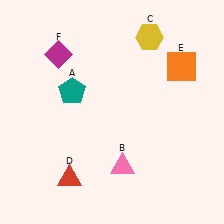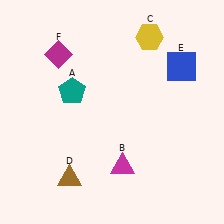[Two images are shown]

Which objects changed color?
B changed from pink to magenta. D changed from red to brown. E changed from orange to blue.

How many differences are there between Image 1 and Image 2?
There are 3 differences between the two images.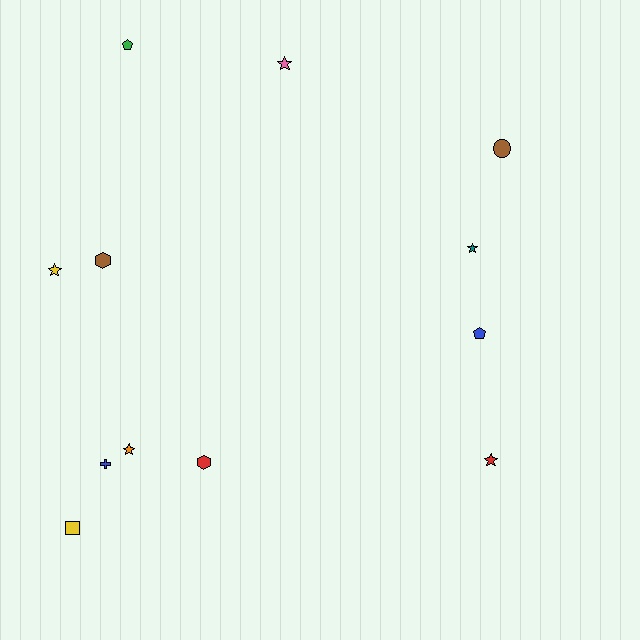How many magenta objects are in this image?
There are no magenta objects.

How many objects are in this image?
There are 12 objects.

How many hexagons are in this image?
There are 2 hexagons.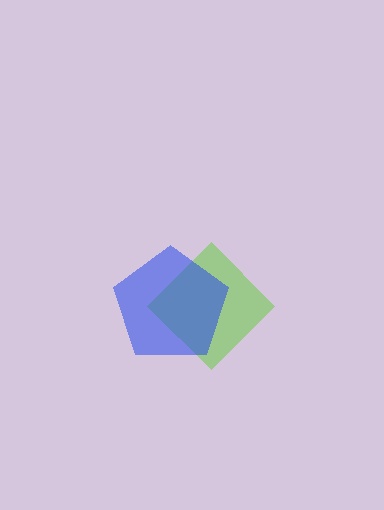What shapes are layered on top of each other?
The layered shapes are: a lime diamond, a blue pentagon.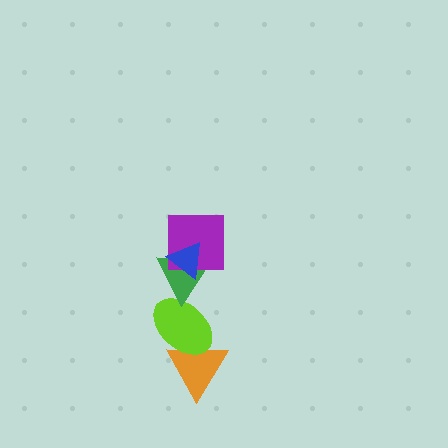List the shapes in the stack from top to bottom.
From top to bottom: the blue triangle, the purple square, the green triangle, the lime ellipse, the orange triangle.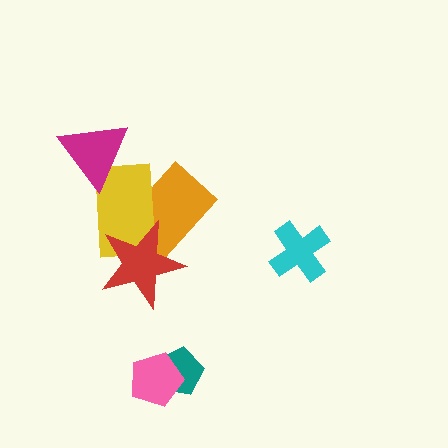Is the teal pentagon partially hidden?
Yes, it is partially covered by another shape.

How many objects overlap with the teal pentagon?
1 object overlaps with the teal pentagon.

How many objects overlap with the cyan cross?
0 objects overlap with the cyan cross.